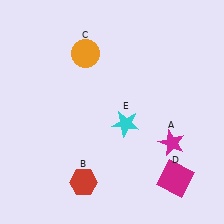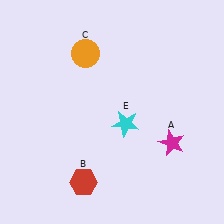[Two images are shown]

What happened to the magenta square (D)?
The magenta square (D) was removed in Image 2. It was in the bottom-right area of Image 1.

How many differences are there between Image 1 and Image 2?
There is 1 difference between the two images.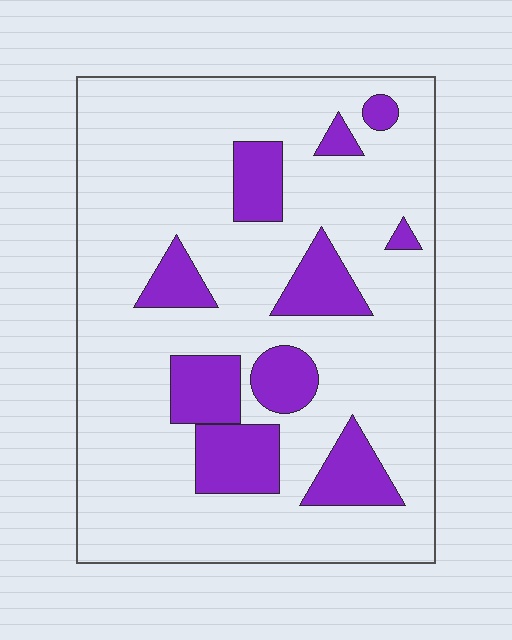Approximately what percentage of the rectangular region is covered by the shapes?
Approximately 20%.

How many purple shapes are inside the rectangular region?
10.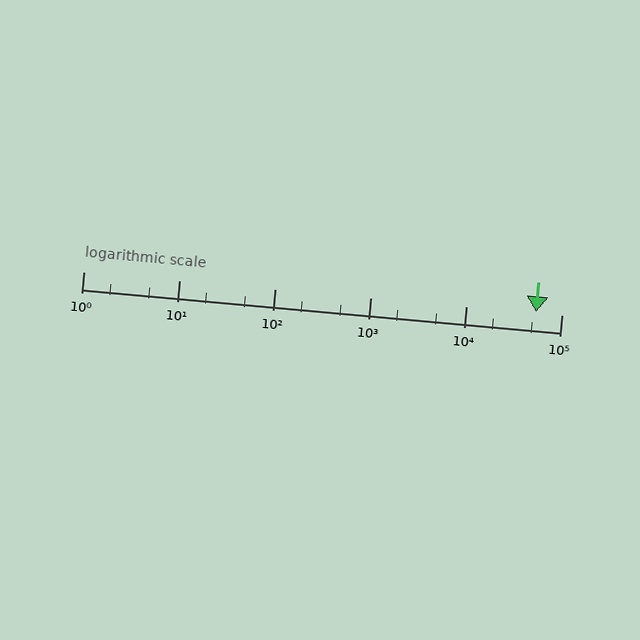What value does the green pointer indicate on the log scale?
The pointer indicates approximately 54000.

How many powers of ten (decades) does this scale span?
The scale spans 5 decades, from 1 to 100000.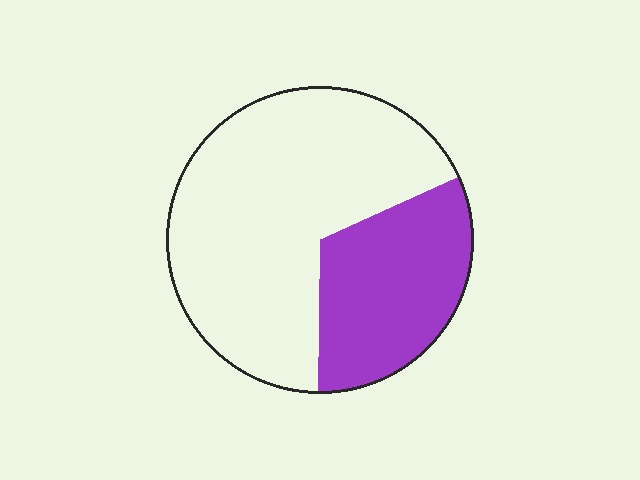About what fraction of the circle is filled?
About one third (1/3).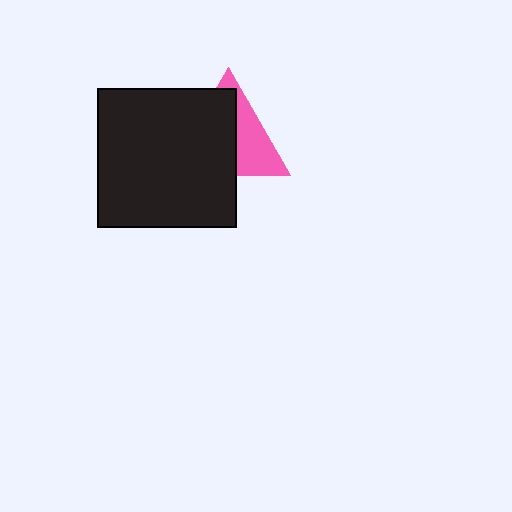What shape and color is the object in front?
The object in front is a black square.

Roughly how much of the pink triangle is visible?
A small part of it is visible (roughly 40%).